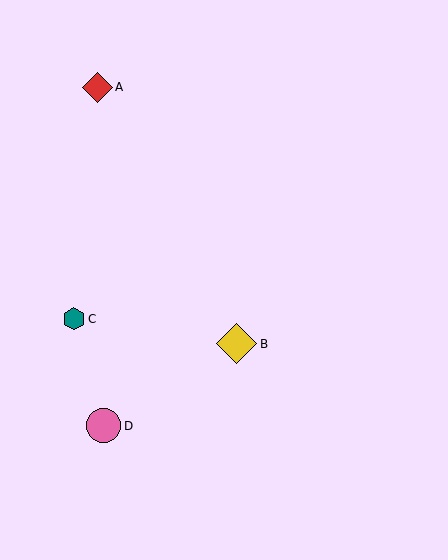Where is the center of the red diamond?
The center of the red diamond is at (98, 87).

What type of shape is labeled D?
Shape D is a pink circle.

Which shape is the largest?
The yellow diamond (labeled B) is the largest.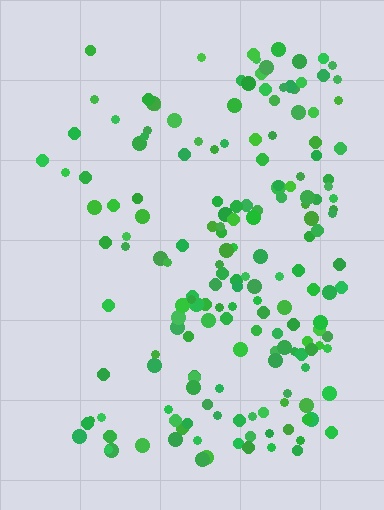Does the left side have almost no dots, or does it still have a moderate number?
Still a moderate number, just noticeably fewer than the right.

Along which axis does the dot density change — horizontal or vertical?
Horizontal.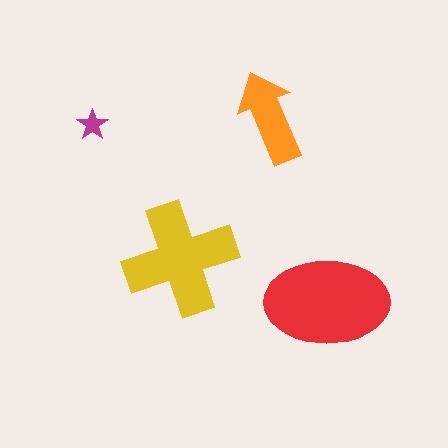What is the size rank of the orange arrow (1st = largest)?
3rd.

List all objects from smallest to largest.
The magenta star, the orange arrow, the yellow cross, the red ellipse.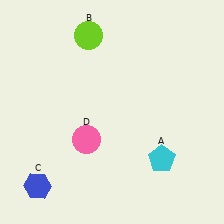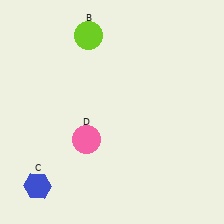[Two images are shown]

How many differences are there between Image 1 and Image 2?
There is 1 difference between the two images.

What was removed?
The cyan pentagon (A) was removed in Image 2.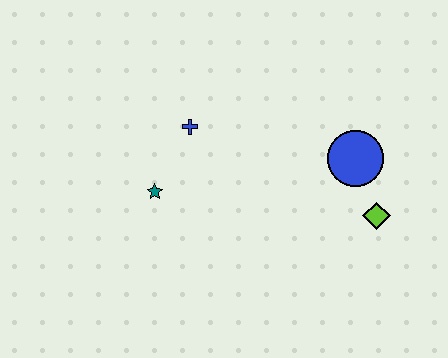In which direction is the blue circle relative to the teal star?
The blue circle is to the right of the teal star.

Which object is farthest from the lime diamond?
The teal star is farthest from the lime diamond.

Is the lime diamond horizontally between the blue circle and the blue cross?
No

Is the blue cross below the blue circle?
No